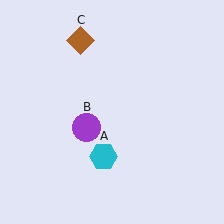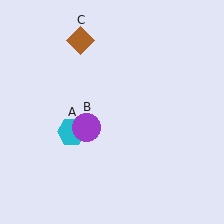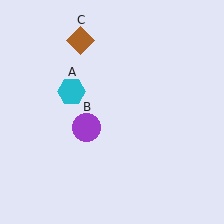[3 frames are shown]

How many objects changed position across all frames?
1 object changed position: cyan hexagon (object A).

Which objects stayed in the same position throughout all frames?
Purple circle (object B) and brown diamond (object C) remained stationary.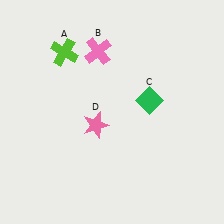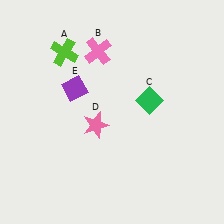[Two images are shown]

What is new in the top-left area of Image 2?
A purple diamond (E) was added in the top-left area of Image 2.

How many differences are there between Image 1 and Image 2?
There is 1 difference between the two images.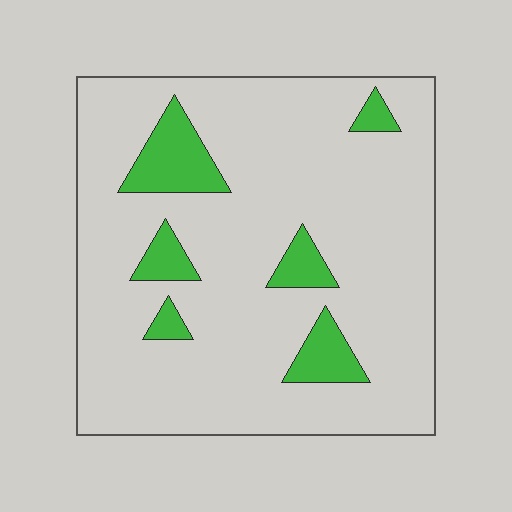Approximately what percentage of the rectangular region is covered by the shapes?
Approximately 15%.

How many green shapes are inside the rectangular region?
6.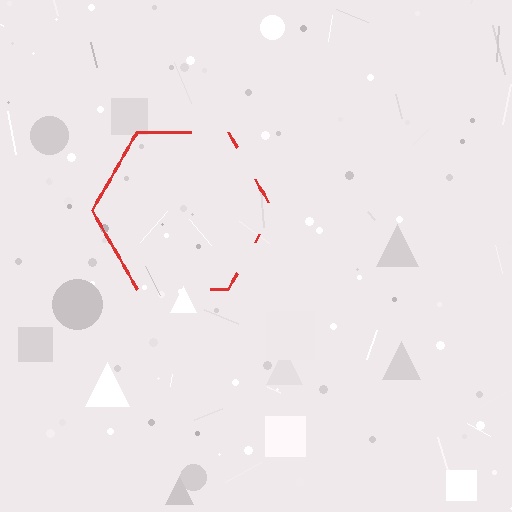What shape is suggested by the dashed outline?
The dashed outline suggests a hexagon.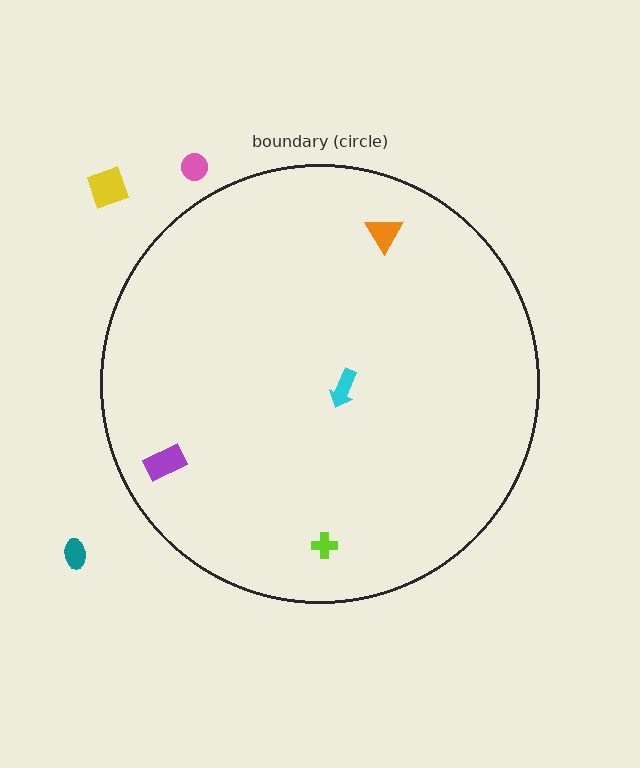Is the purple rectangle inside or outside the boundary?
Inside.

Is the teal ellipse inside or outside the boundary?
Outside.